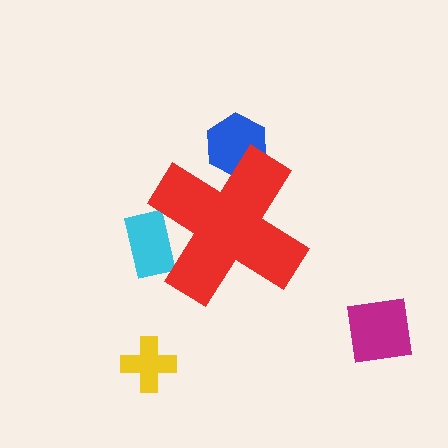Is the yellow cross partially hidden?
No, the yellow cross is fully visible.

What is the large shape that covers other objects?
A red cross.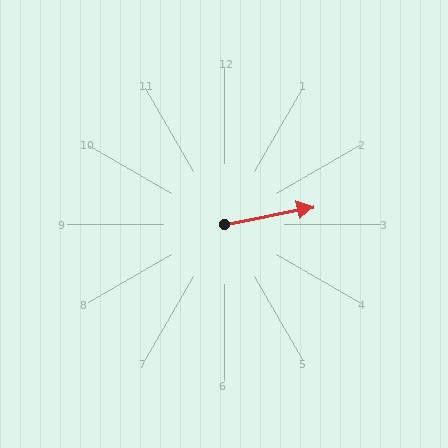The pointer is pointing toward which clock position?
Roughly 3 o'clock.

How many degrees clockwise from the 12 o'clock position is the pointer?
Approximately 79 degrees.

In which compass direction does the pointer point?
East.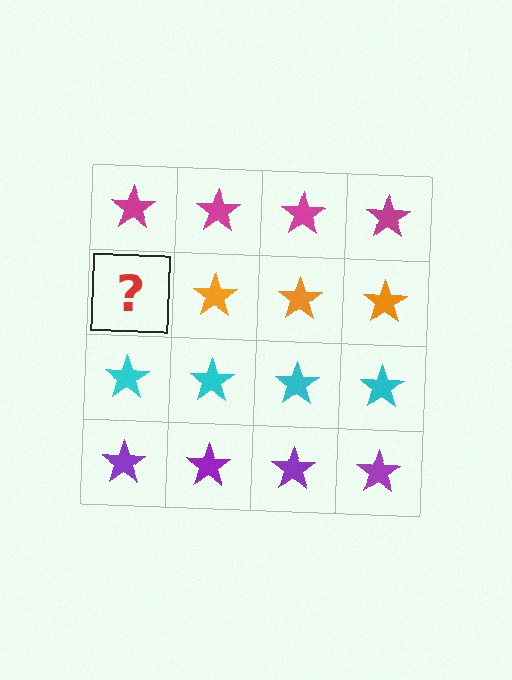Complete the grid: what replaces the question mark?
The question mark should be replaced with an orange star.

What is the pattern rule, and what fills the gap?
The rule is that each row has a consistent color. The gap should be filled with an orange star.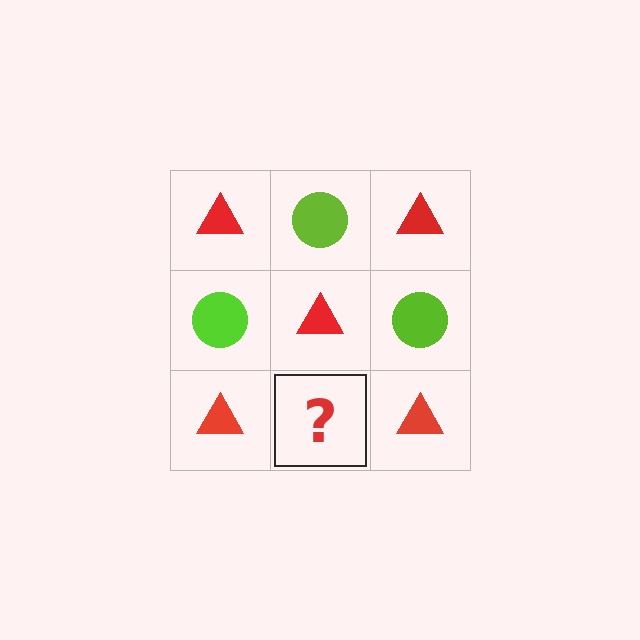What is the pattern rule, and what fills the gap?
The rule is that it alternates red triangle and lime circle in a checkerboard pattern. The gap should be filled with a lime circle.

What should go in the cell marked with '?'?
The missing cell should contain a lime circle.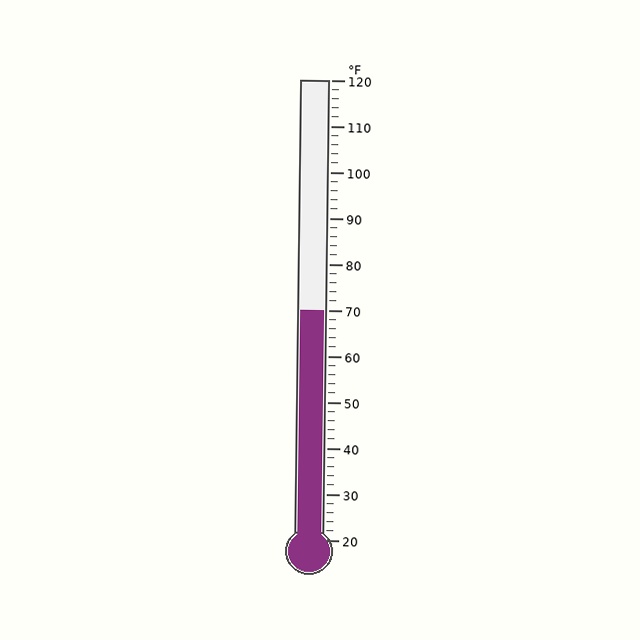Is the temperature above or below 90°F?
The temperature is below 90°F.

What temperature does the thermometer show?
The thermometer shows approximately 70°F.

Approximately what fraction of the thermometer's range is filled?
The thermometer is filled to approximately 50% of its range.